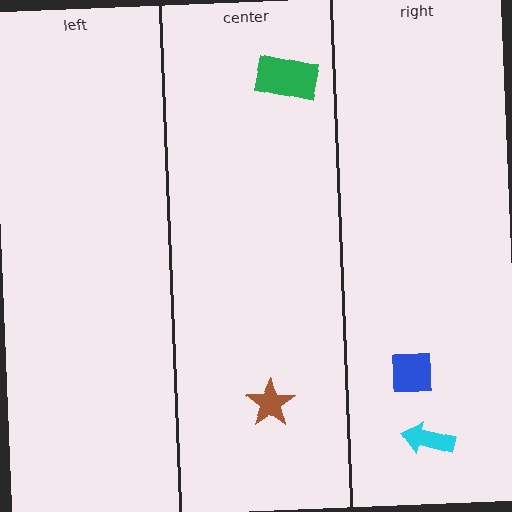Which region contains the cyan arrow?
The right region.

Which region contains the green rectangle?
The center region.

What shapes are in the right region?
The cyan arrow, the blue square.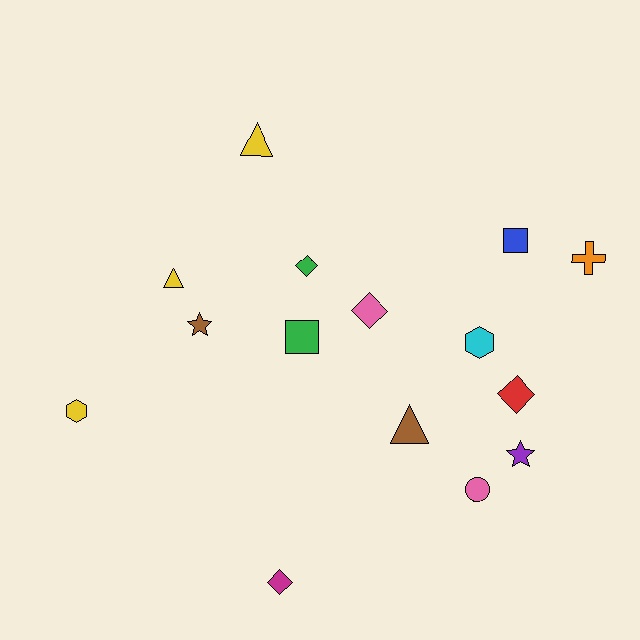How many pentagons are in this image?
There are no pentagons.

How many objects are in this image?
There are 15 objects.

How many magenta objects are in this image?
There is 1 magenta object.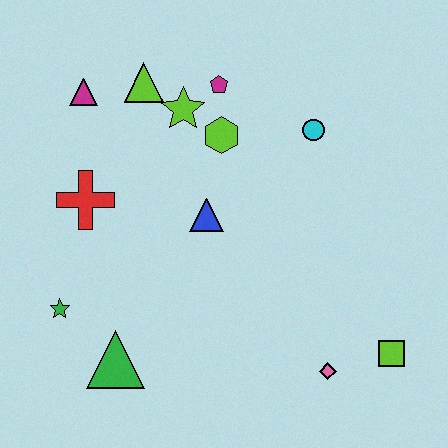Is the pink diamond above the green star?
No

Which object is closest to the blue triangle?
The lime hexagon is closest to the blue triangle.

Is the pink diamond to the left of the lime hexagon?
No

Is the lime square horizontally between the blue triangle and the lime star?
No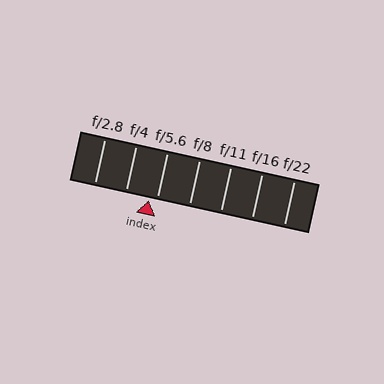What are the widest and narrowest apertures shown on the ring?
The widest aperture shown is f/2.8 and the narrowest is f/22.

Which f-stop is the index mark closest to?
The index mark is closest to f/5.6.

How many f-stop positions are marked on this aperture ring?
There are 7 f-stop positions marked.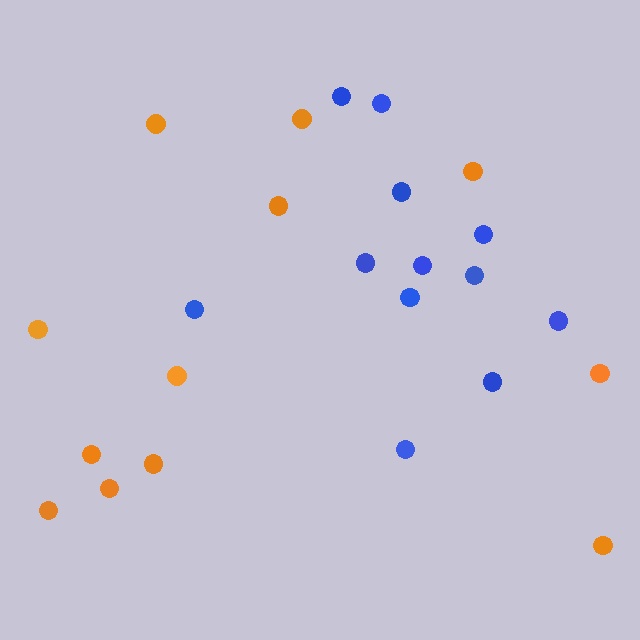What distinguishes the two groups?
There are 2 groups: one group of blue circles (12) and one group of orange circles (12).